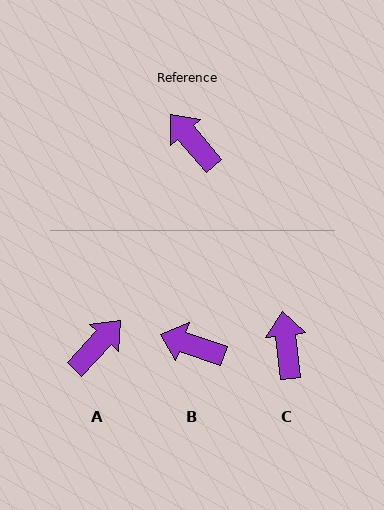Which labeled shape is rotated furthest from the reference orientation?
A, about 84 degrees away.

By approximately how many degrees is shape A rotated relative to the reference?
Approximately 84 degrees clockwise.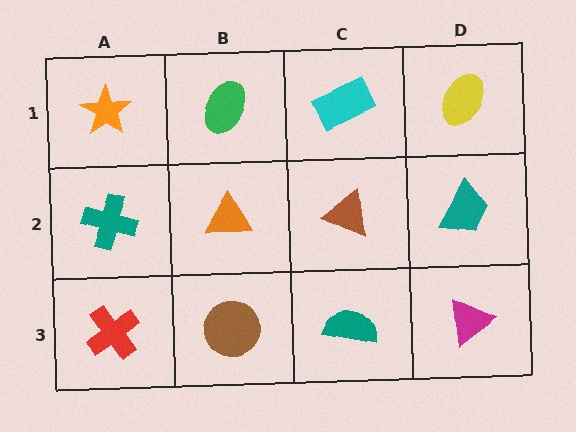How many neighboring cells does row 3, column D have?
2.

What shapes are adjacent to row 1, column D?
A teal trapezoid (row 2, column D), a cyan rectangle (row 1, column C).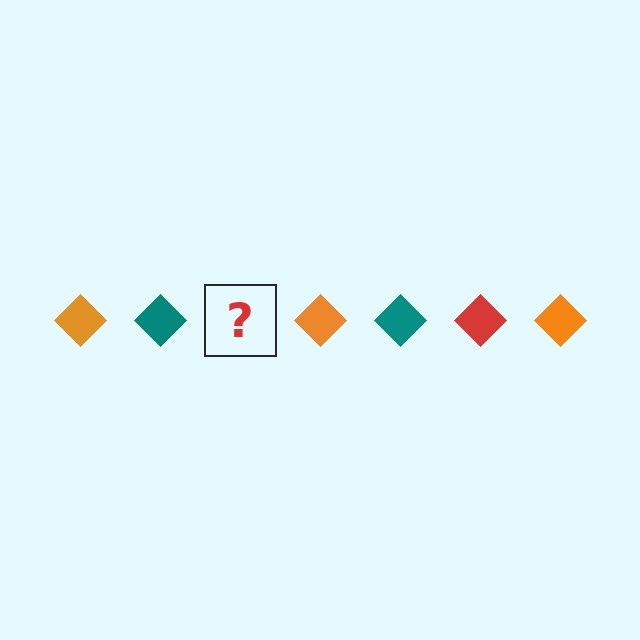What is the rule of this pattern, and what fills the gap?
The rule is that the pattern cycles through orange, teal, red diamonds. The gap should be filled with a red diamond.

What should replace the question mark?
The question mark should be replaced with a red diamond.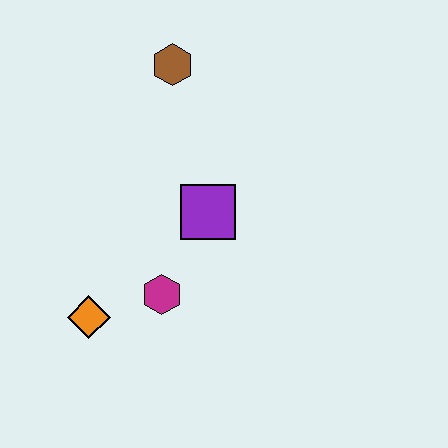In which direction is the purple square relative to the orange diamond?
The purple square is to the right of the orange diamond.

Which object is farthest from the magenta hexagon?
The brown hexagon is farthest from the magenta hexagon.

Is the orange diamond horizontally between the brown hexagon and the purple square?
No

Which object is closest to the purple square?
The magenta hexagon is closest to the purple square.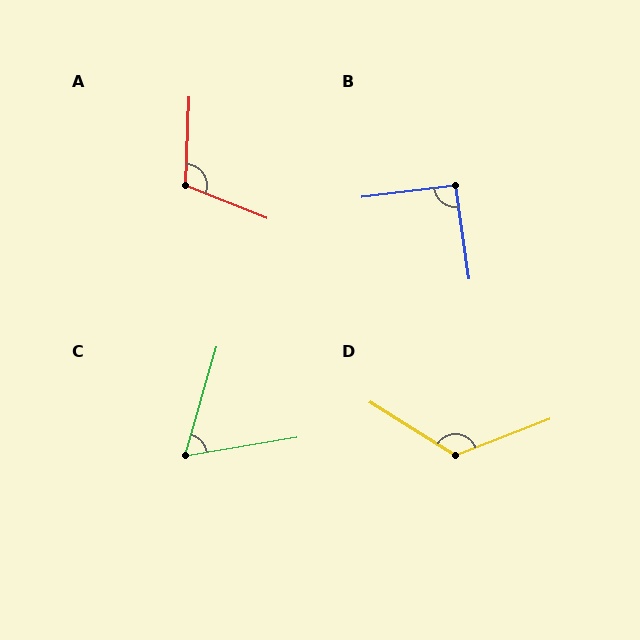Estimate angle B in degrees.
Approximately 91 degrees.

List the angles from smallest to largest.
C (64°), B (91°), A (109°), D (126°).